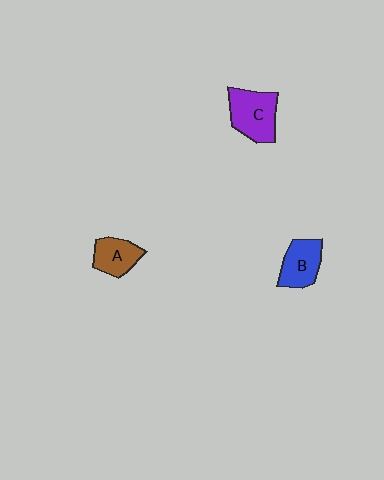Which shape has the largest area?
Shape C (purple).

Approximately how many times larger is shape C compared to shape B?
Approximately 1.3 times.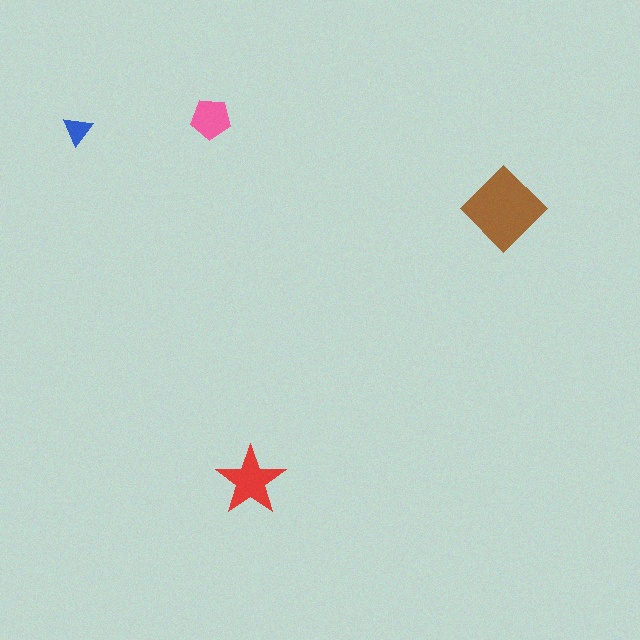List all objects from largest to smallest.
The brown diamond, the red star, the pink pentagon, the blue triangle.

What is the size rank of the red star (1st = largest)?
2nd.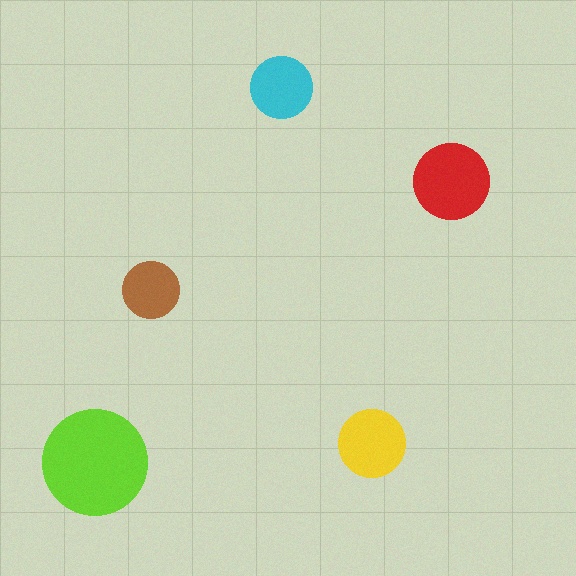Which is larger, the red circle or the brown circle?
The red one.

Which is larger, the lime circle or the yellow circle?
The lime one.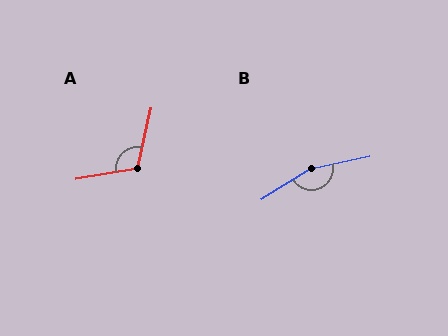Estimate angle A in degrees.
Approximately 112 degrees.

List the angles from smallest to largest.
A (112°), B (160°).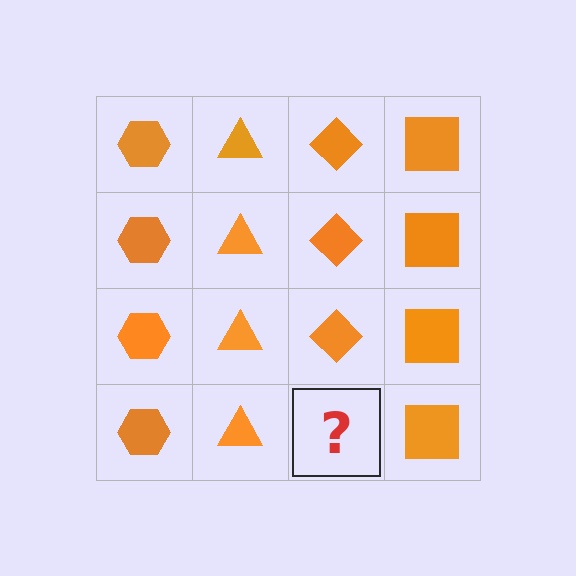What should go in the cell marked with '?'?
The missing cell should contain an orange diamond.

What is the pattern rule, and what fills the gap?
The rule is that each column has a consistent shape. The gap should be filled with an orange diamond.